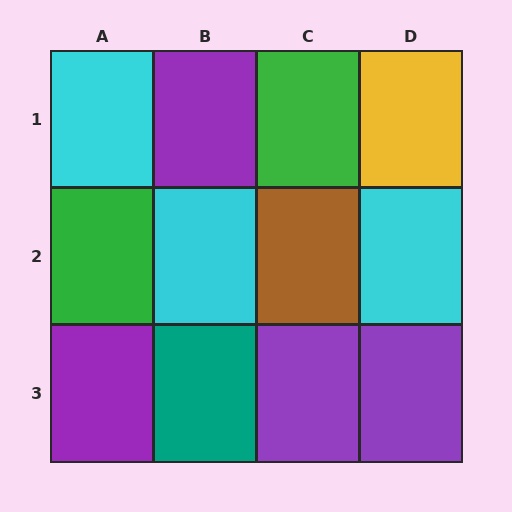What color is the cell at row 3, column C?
Purple.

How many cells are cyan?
3 cells are cyan.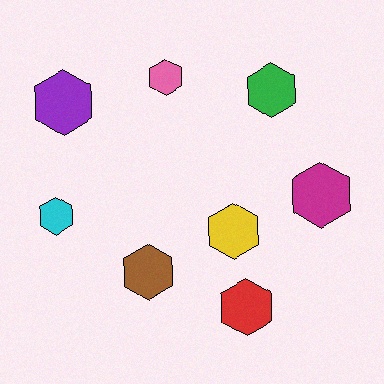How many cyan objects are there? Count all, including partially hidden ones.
There is 1 cyan object.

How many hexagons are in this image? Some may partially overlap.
There are 8 hexagons.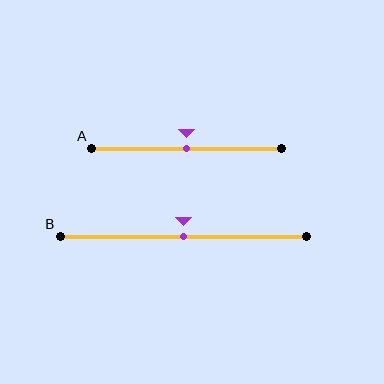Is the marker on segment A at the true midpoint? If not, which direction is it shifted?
Yes, the marker on segment A is at the true midpoint.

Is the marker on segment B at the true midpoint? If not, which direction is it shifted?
Yes, the marker on segment B is at the true midpoint.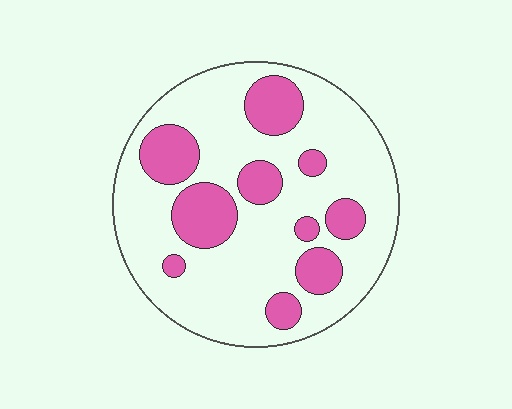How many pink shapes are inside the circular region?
10.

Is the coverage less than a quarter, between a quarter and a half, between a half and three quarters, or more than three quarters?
Between a quarter and a half.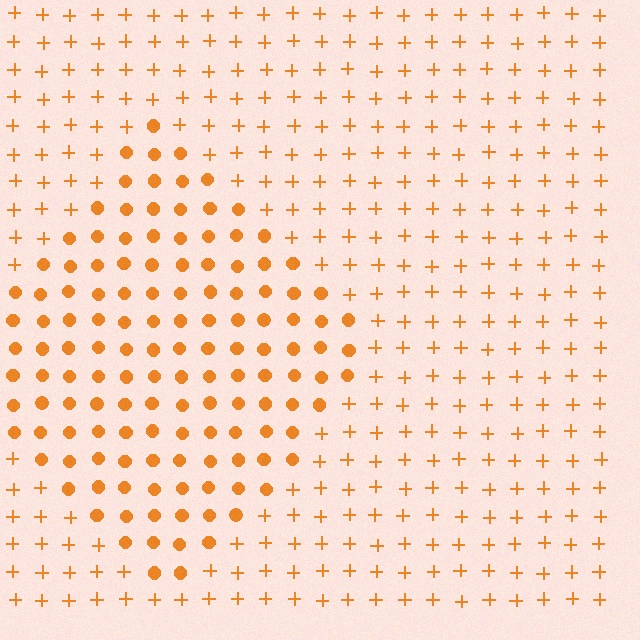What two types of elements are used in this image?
The image uses circles inside the diamond region and plus signs outside it.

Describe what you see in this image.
The image is filled with small orange elements arranged in a uniform grid. A diamond-shaped region contains circles, while the surrounding area contains plus signs. The boundary is defined purely by the change in element shape.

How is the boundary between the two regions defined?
The boundary is defined by a change in element shape: circles inside vs. plus signs outside. All elements share the same color and spacing.